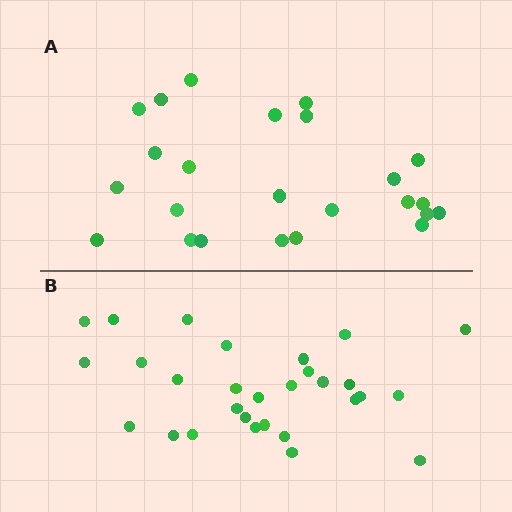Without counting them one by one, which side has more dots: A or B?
Region B (the bottom region) has more dots.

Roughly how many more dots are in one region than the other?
Region B has about 5 more dots than region A.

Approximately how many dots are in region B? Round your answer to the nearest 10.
About 30 dots. (The exact count is 29, which rounds to 30.)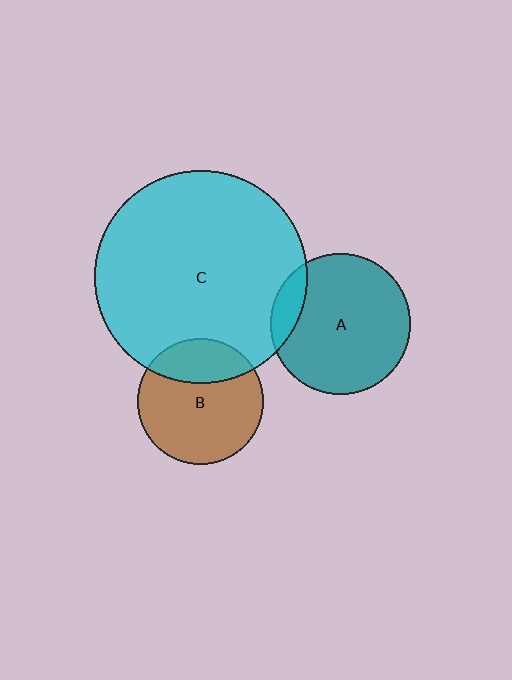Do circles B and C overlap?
Yes.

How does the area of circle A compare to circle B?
Approximately 1.2 times.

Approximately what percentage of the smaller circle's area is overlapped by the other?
Approximately 25%.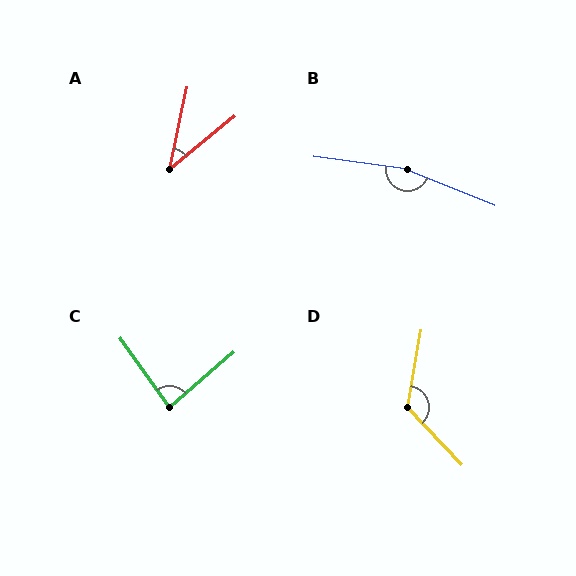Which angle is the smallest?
A, at approximately 39 degrees.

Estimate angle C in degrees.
Approximately 84 degrees.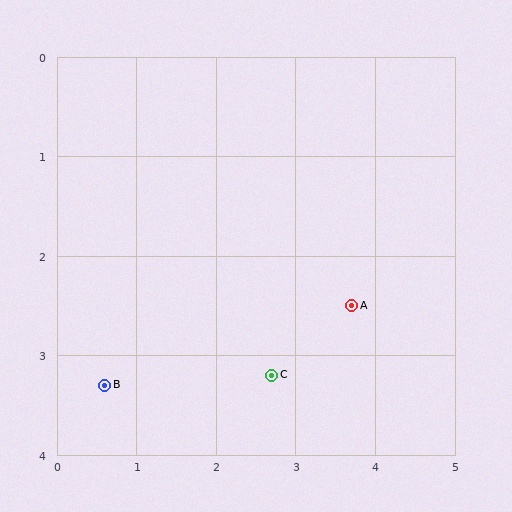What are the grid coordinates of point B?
Point B is at approximately (0.6, 3.3).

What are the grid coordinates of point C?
Point C is at approximately (2.7, 3.2).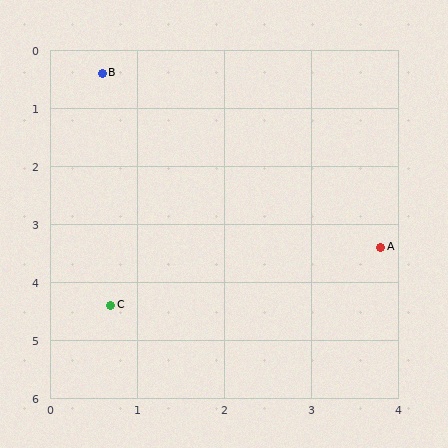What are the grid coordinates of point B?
Point B is at approximately (0.6, 0.4).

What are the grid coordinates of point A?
Point A is at approximately (3.8, 3.4).